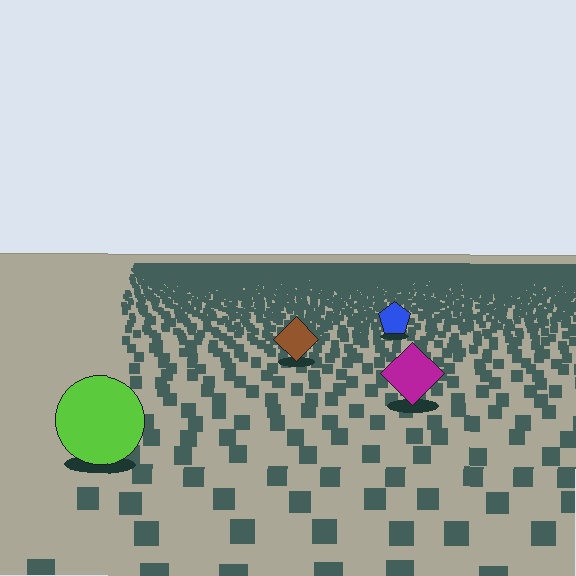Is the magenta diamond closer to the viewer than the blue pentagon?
Yes. The magenta diamond is closer — you can tell from the texture gradient: the ground texture is coarser near it.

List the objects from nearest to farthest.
From nearest to farthest: the lime circle, the magenta diamond, the brown diamond, the blue pentagon.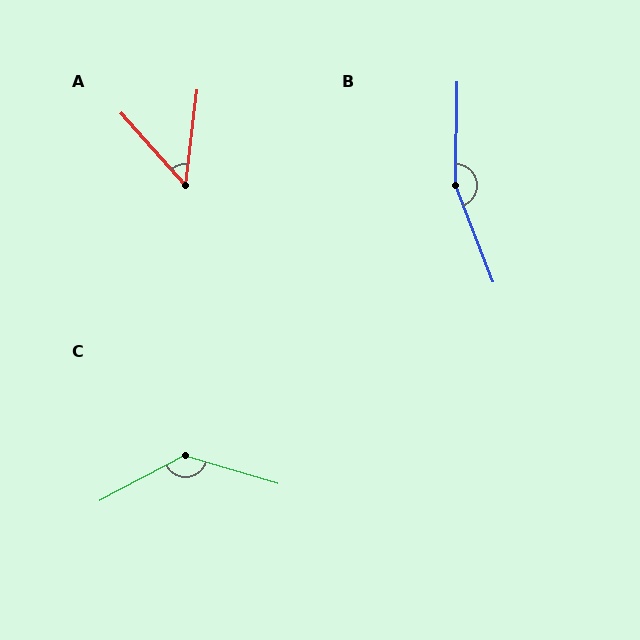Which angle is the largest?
B, at approximately 158 degrees.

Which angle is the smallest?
A, at approximately 48 degrees.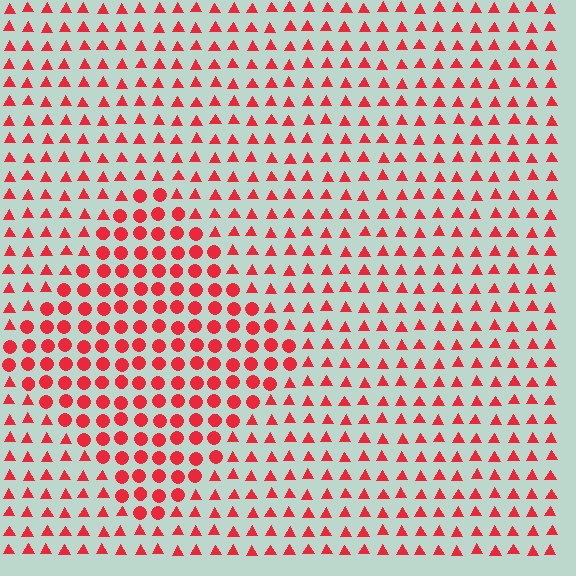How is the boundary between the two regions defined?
The boundary is defined by a change in element shape: circles inside vs. triangles outside. All elements share the same color and spacing.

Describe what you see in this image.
The image is filled with small red elements arranged in a uniform grid. A diamond-shaped region contains circles, while the surrounding area contains triangles. The boundary is defined purely by the change in element shape.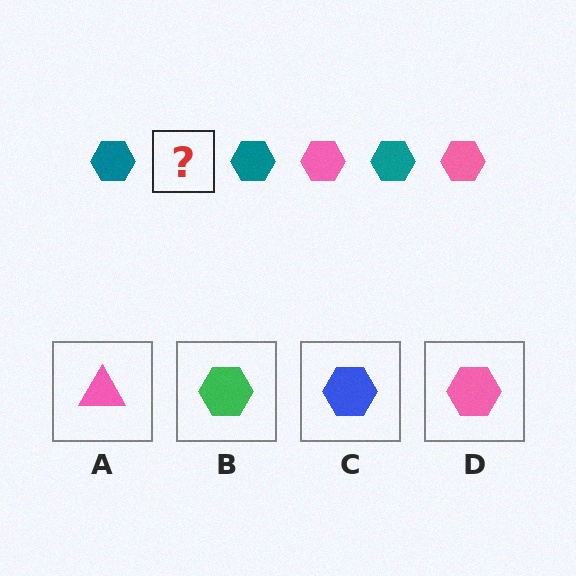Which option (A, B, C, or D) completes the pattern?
D.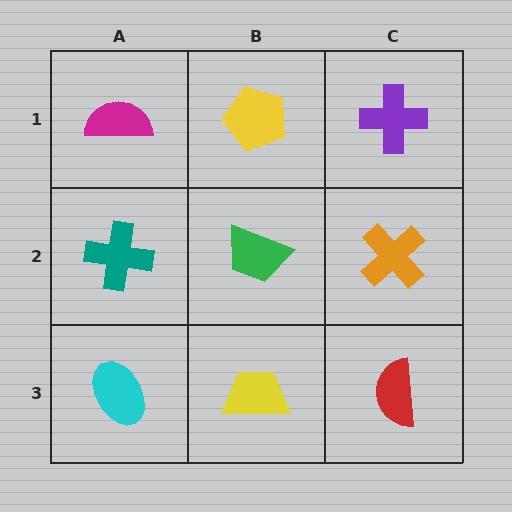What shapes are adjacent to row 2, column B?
A yellow pentagon (row 1, column B), a yellow trapezoid (row 3, column B), a teal cross (row 2, column A), an orange cross (row 2, column C).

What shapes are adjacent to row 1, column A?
A teal cross (row 2, column A), a yellow pentagon (row 1, column B).